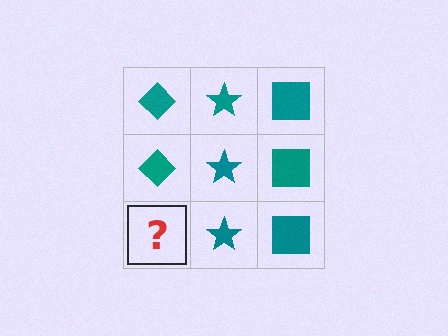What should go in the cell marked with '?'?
The missing cell should contain a teal diamond.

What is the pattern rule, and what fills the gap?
The rule is that each column has a consistent shape. The gap should be filled with a teal diamond.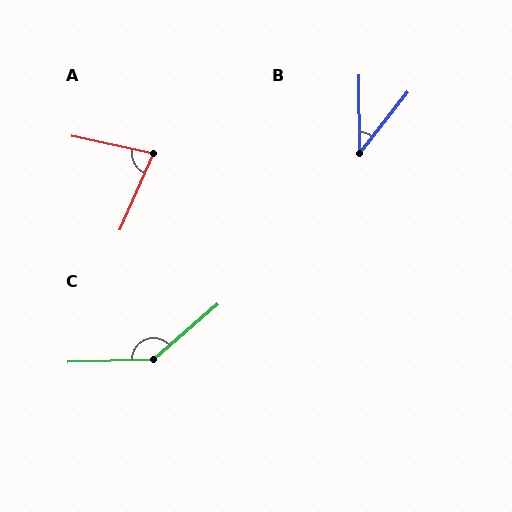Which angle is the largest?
C, at approximately 141 degrees.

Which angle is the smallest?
B, at approximately 39 degrees.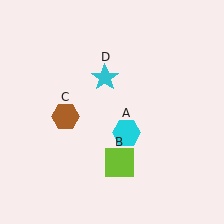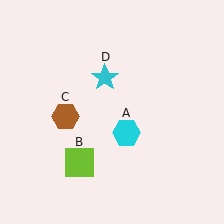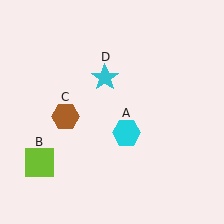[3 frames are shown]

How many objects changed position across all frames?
1 object changed position: lime square (object B).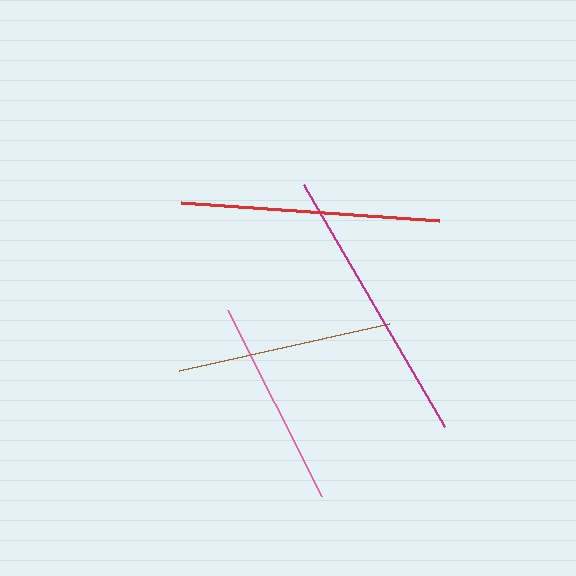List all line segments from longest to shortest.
From longest to shortest: magenta, red, brown, pink.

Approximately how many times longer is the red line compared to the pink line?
The red line is approximately 1.2 times the length of the pink line.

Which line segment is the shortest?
The pink line is the shortest at approximately 208 pixels.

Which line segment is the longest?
The magenta line is the longest at approximately 279 pixels.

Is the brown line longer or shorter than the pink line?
The brown line is longer than the pink line.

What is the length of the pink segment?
The pink segment is approximately 208 pixels long.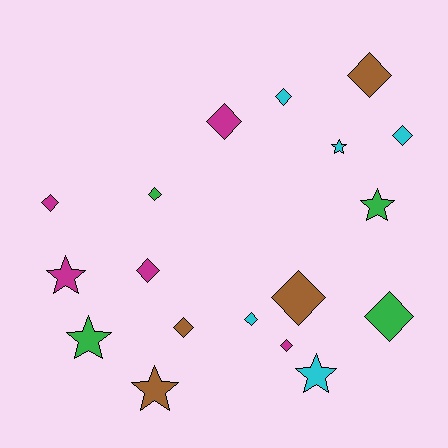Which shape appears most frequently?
Diamond, with 12 objects.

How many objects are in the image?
There are 18 objects.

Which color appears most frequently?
Cyan, with 5 objects.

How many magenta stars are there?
There is 1 magenta star.